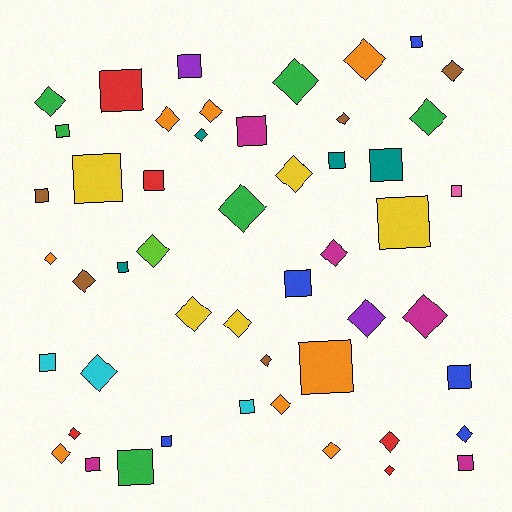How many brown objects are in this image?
There are 5 brown objects.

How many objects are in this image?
There are 50 objects.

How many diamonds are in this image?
There are 28 diamonds.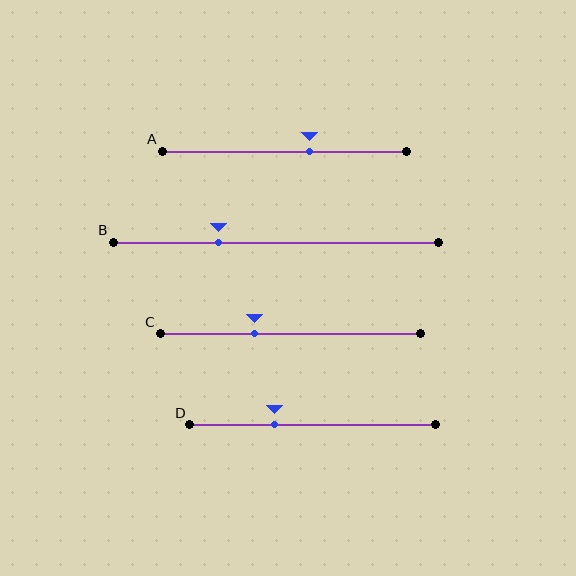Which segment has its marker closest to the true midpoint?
Segment A has its marker closest to the true midpoint.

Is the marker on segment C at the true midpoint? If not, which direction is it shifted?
No, the marker on segment C is shifted to the left by about 14% of the segment length.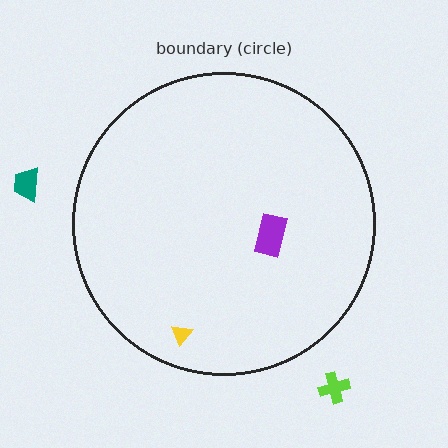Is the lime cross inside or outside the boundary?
Outside.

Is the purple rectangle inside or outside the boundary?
Inside.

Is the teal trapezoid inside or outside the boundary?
Outside.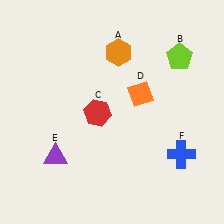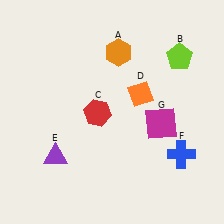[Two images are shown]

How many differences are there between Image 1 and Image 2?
There is 1 difference between the two images.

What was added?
A magenta square (G) was added in Image 2.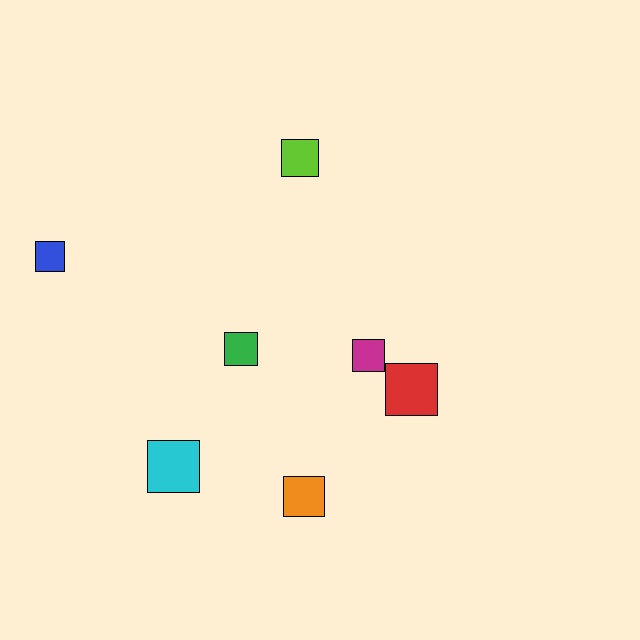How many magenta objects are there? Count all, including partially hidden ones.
There is 1 magenta object.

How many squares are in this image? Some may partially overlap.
There are 7 squares.